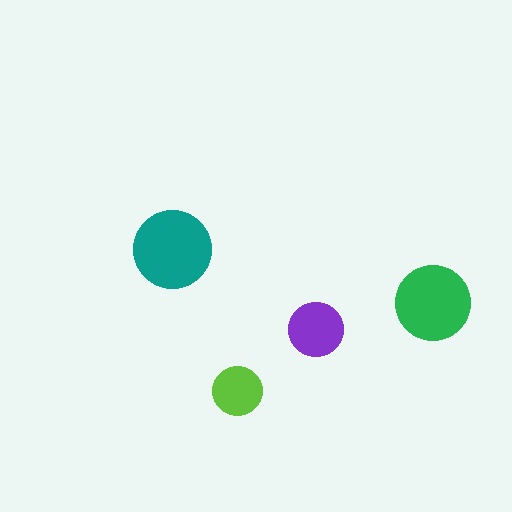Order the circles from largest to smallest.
the teal one, the green one, the purple one, the lime one.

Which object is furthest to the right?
The green circle is rightmost.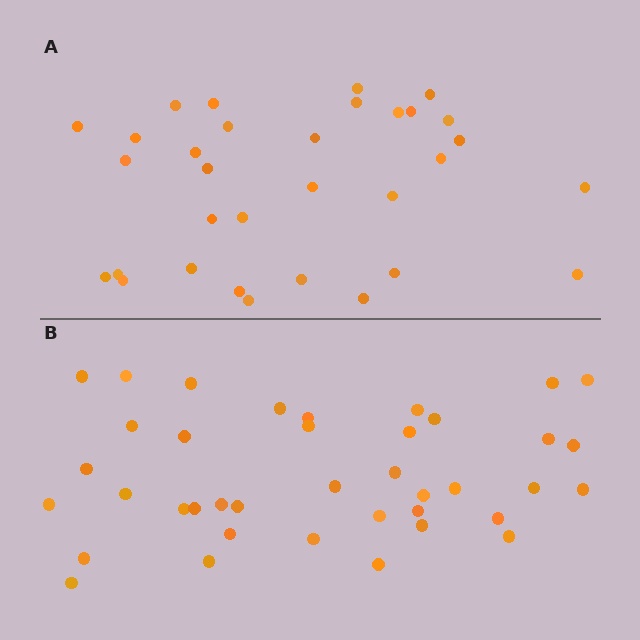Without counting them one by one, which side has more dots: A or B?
Region B (the bottom region) has more dots.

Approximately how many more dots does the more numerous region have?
Region B has roughly 8 or so more dots than region A.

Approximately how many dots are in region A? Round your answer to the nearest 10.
About 30 dots. (The exact count is 32, which rounds to 30.)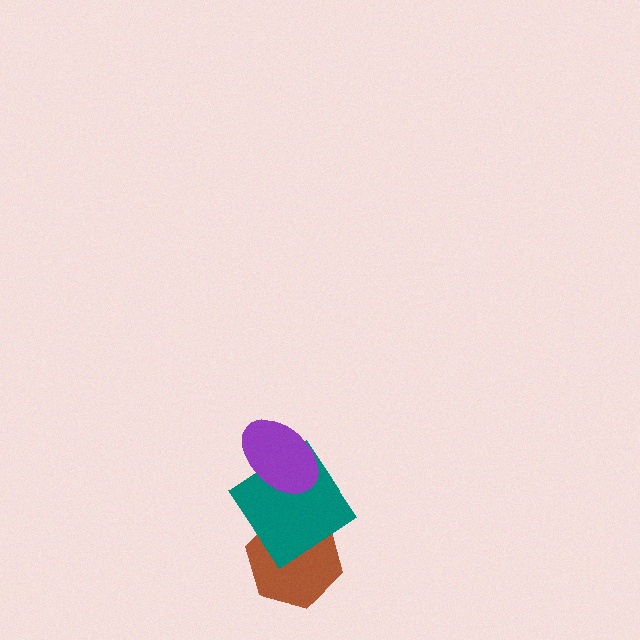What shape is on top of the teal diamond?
The purple ellipse is on top of the teal diamond.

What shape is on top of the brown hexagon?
The teal diamond is on top of the brown hexagon.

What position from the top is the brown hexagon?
The brown hexagon is 3rd from the top.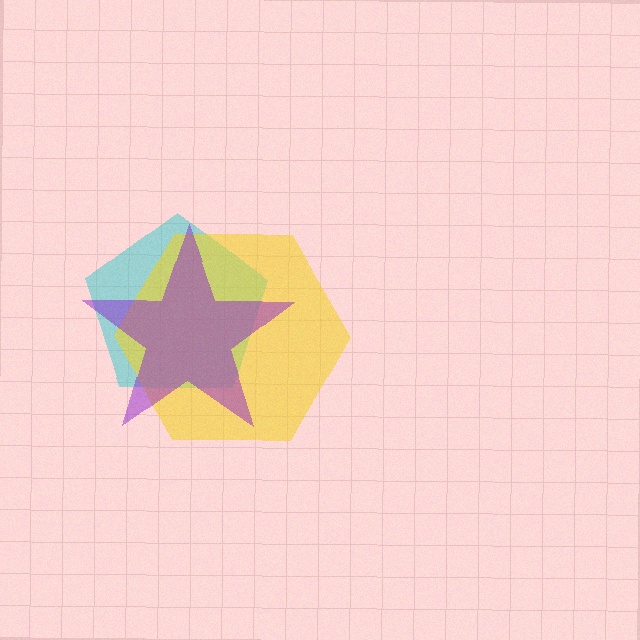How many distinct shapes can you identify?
There are 3 distinct shapes: a cyan pentagon, a yellow hexagon, a purple star.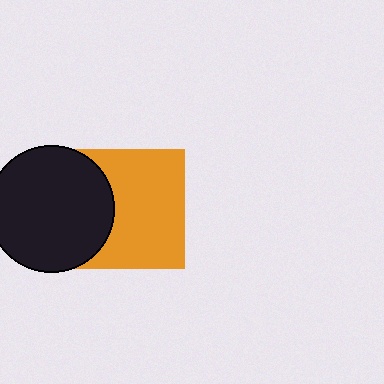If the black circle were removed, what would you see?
You would see the complete orange square.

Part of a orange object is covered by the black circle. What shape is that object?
It is a square.